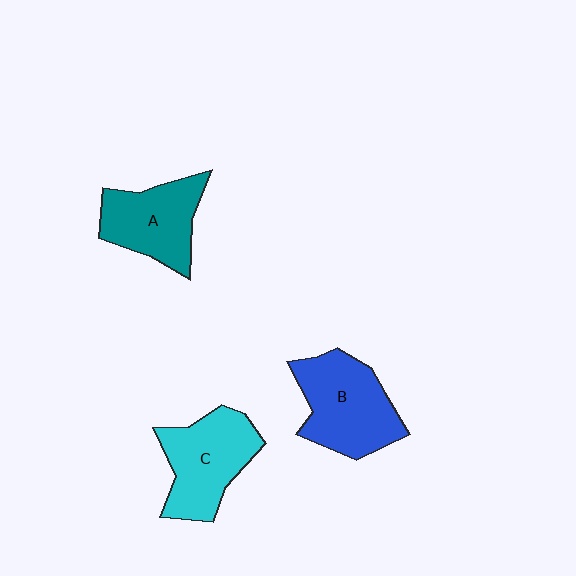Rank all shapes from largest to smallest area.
From largest to smallest: B (blue), C (cyan), A (teal).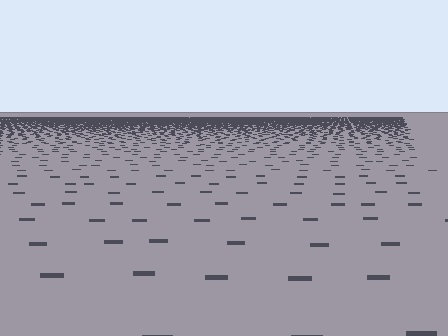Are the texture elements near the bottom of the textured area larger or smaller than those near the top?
Larger. Near the bottom, elements are closer to the viewer and appear at a bigger on-screen size.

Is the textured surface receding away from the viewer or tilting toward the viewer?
The surface is receding away from the viewer. Texture elements get smaller and denser toward the top.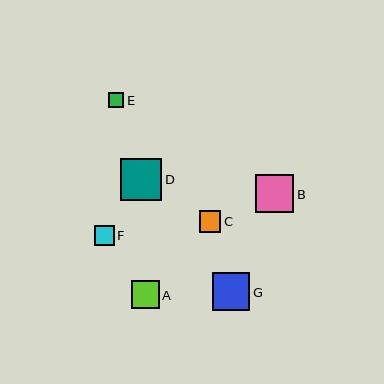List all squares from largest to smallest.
From largest to smallest: D, B, G, A, C, F, E.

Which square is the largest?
Square D is the largest with a size of approximately 42 pixels.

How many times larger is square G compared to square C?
Square G is approximately 1.7 times the size of square C.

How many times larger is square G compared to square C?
Square G is approximately 1.7 times the size of square C.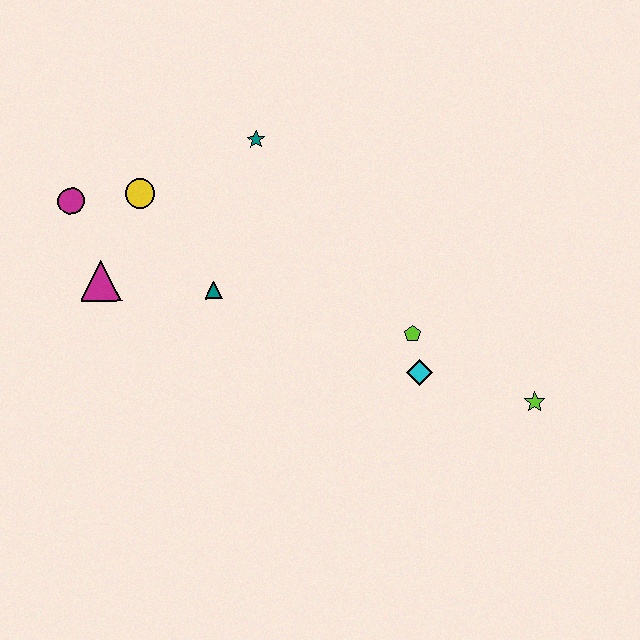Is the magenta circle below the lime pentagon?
No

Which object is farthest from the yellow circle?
The lime star is farthest from the yellow circle.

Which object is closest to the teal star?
The yellow circle is closest to the teal star.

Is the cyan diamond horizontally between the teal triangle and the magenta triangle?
No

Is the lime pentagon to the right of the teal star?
Yes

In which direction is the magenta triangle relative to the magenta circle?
The magenta triangle is below the magenta circle.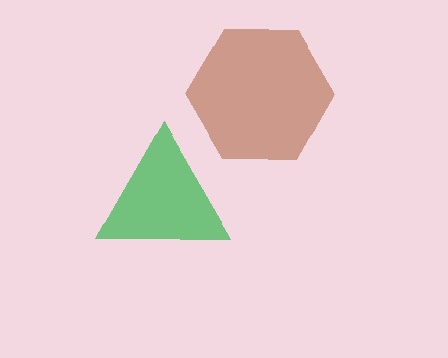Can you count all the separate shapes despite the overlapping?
Yes, there are 2 separate shapes.